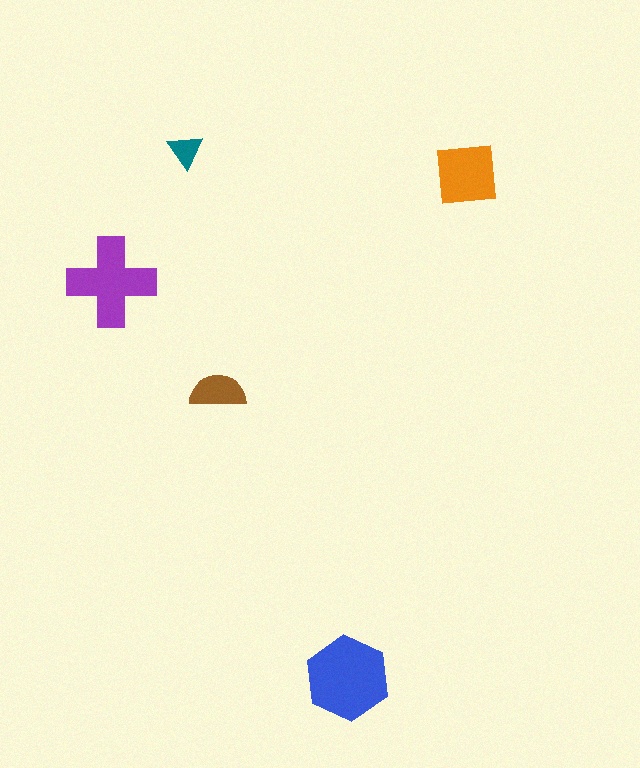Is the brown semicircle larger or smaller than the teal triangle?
Larger.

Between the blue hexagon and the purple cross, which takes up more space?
The blue hexagon.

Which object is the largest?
The blue hexagon.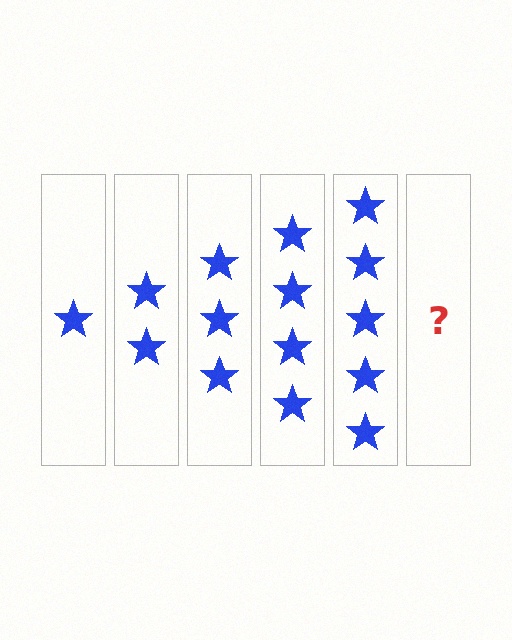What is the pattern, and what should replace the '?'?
The pattern is that each step adds one more star. The '?' should be 6 stars.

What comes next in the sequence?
The next element should be 6 stars.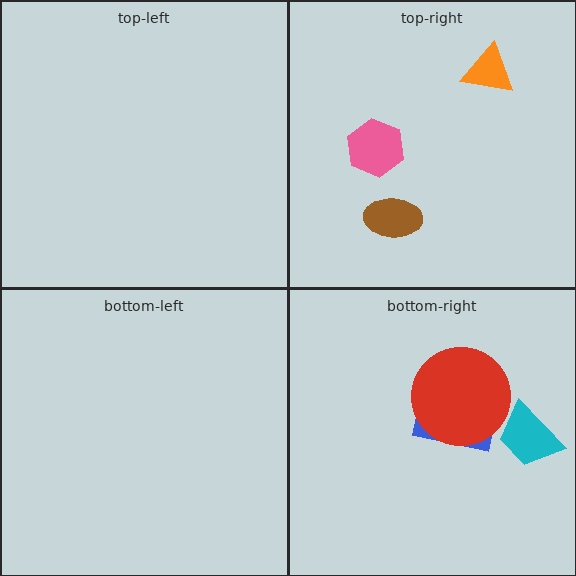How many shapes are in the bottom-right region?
3.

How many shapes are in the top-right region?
3.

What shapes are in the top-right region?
The brown ellipse, the orange triangle, the pink hexagon.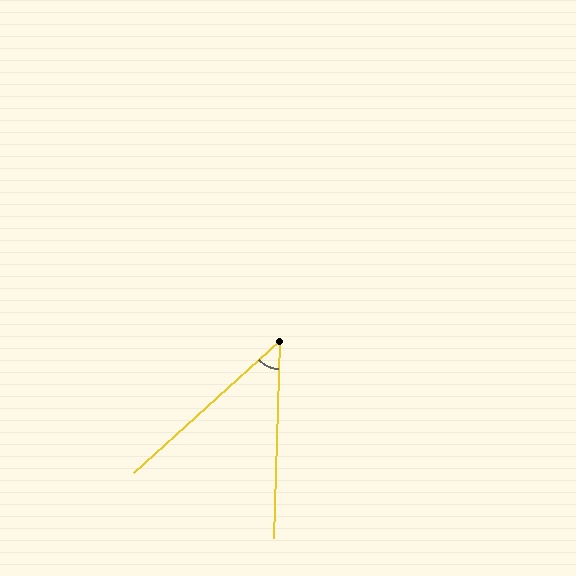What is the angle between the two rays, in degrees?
Approximately 46 degrees.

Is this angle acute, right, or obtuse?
It is acute.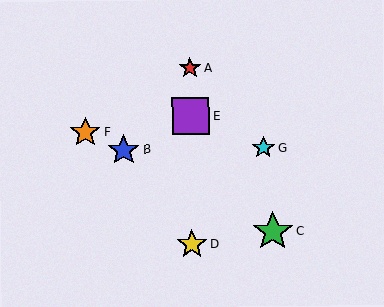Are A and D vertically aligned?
Yes, both are at x≈190.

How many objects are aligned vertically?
3 objects (A, D, E) are aligned vertically.